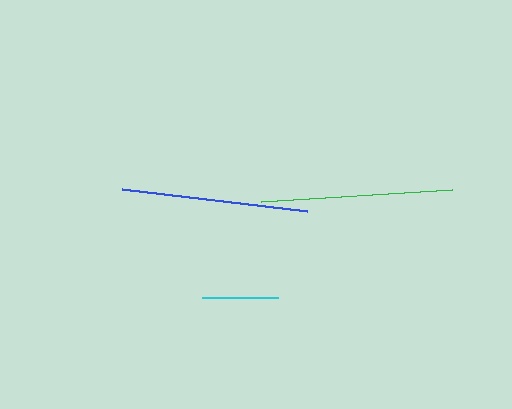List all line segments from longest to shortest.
From longest to shortest: green, blue, cyan.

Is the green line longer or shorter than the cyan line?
The green line is longer than the cyan line.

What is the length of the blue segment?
The blue segment is approximately 187 pixels long.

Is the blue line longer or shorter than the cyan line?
The blue line is longer than the cyan line.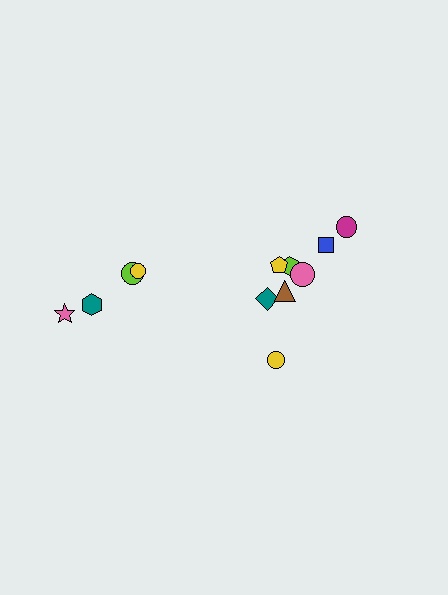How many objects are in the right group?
There are 8 objects.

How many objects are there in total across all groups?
There are 12 objects.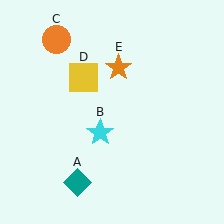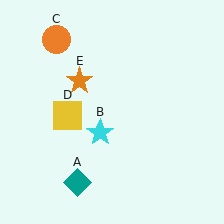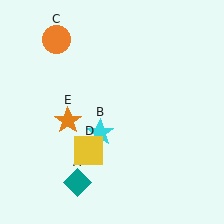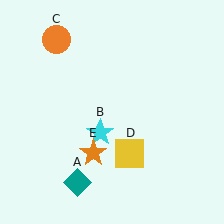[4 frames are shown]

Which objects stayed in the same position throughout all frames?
Teal diamond (object A) and cyan star (object B) and orange circle (object C) remained stationary.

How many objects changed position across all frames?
2 objects changed position: yellow square (object D), orange star (object E).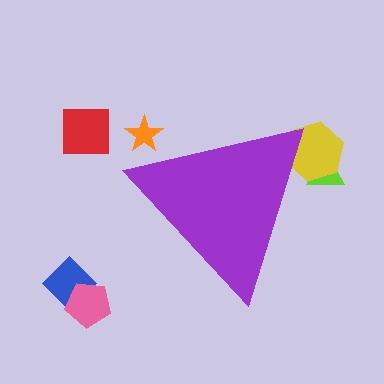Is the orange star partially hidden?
Yes, the orange star is partially hidden behind the purple triangle.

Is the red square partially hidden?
No, the red square is fully visible.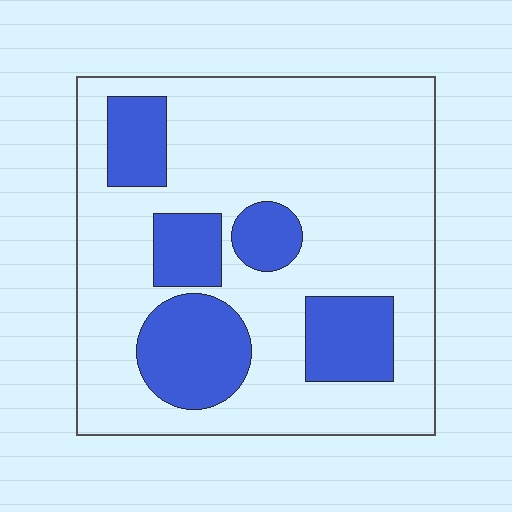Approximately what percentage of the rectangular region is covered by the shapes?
Approximately 25%.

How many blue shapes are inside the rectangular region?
5.